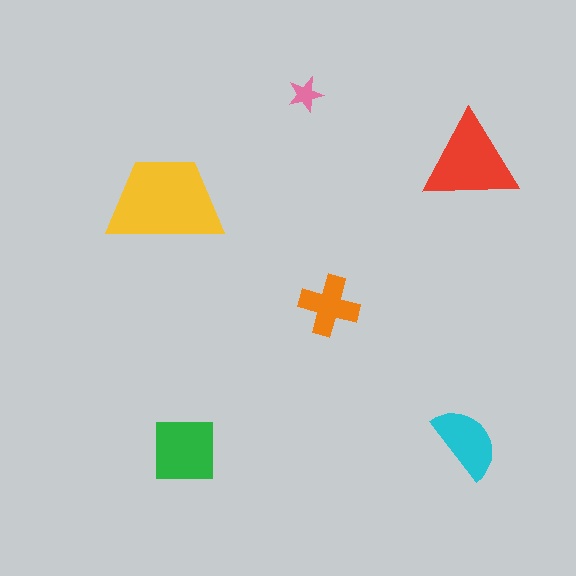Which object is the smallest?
The pink star.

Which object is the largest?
The yellow trapezoid.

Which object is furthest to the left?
The yellow trapezoid is leftmost.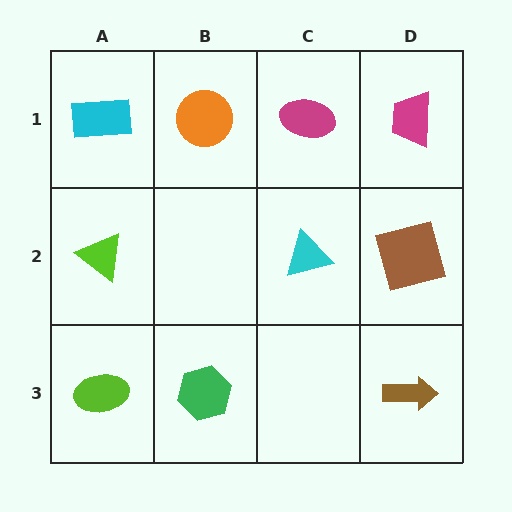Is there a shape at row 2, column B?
No, that cell is empty.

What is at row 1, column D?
A magenta trapezoid.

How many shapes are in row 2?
3 shapes.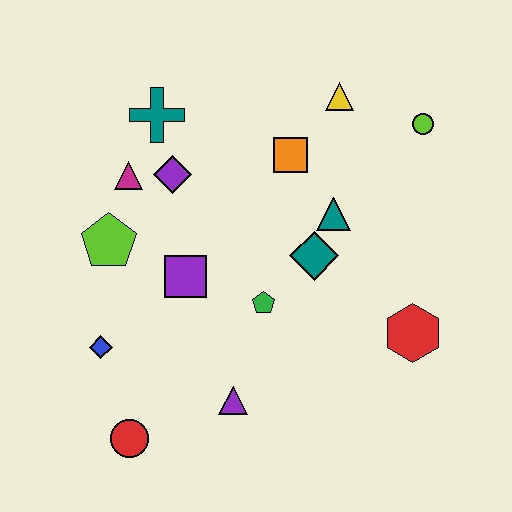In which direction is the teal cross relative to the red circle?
The teal cross is above the red circle.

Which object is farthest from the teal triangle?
The red circle is farthest from the teal triangle.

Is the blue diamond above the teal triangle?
No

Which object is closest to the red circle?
The blue diamond is closest to the red circle.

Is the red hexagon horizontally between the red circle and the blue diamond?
No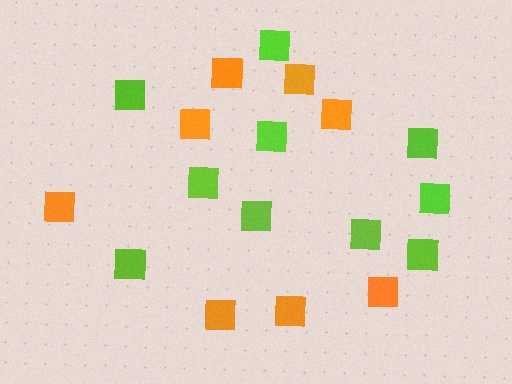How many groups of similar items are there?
There are 2 groups: one group of lime squares (10) and one group of orange squares (8).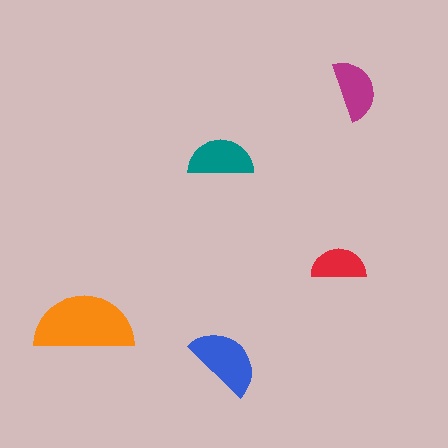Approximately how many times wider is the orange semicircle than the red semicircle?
About 2 times wider.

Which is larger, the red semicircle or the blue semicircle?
The blue one.